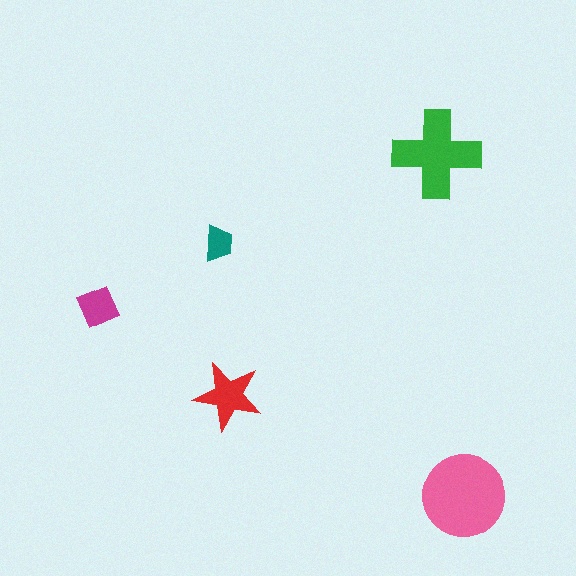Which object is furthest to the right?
The pink circle is rightmost.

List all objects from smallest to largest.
The teal trapezoid, the magenta diamond, the red star, the green cross, the pink circle.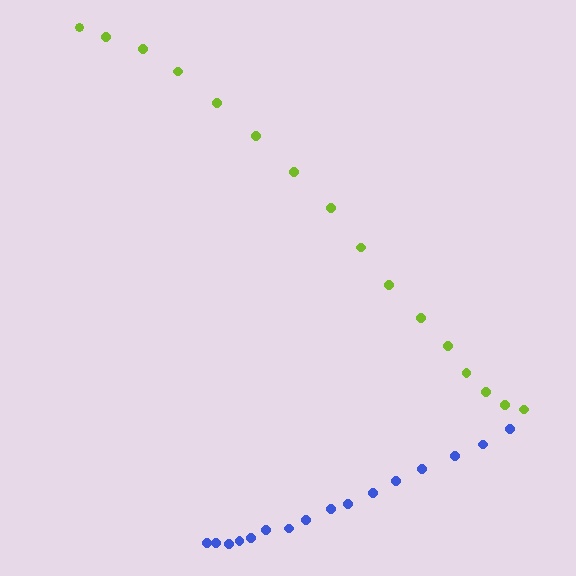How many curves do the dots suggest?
There are 2 distinct paths.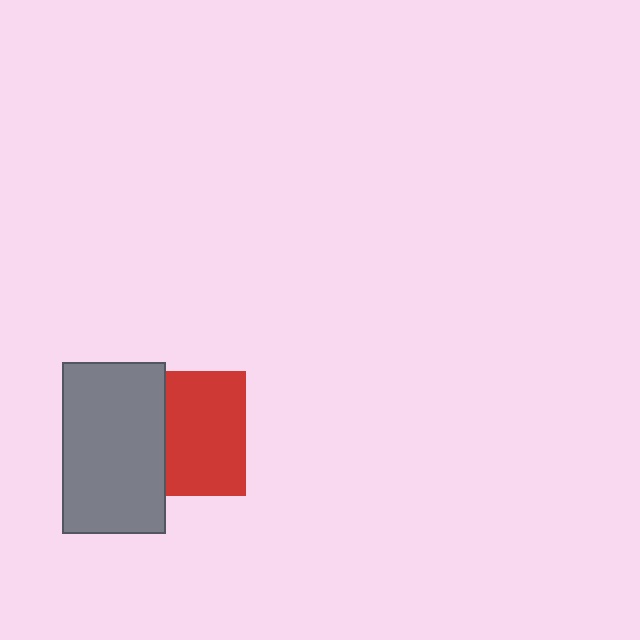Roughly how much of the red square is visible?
About half of it is visible (roughly 65%).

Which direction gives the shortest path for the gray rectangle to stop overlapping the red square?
Moving left gives the shortest separation.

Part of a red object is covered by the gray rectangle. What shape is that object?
It is a square.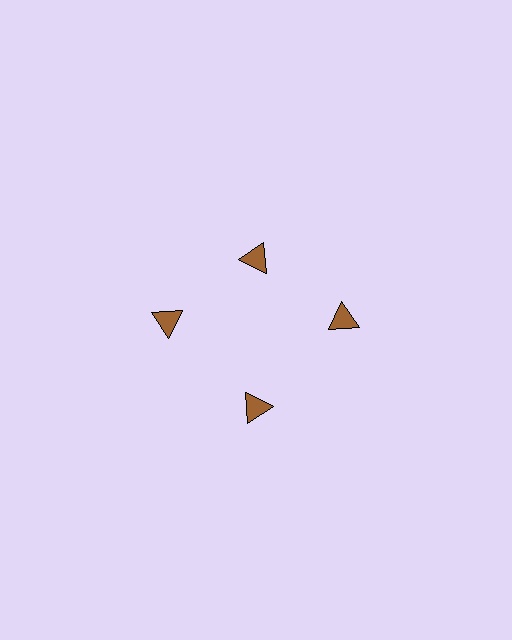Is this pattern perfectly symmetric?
No. The 4 brown triangles are arranged in a ring, but one element near the 12 o'clock position is pulled inward toward the center, breaking the 4-fold rotational symmetry.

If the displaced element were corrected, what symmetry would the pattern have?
It would have 4-fold rotational symmetry — the pattern would map onto itself every 90 degrees.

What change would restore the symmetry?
The symmetry would be restored by moving it outward, back onto the ring so that all 4 triangles sit at equal angles and equal distance from the center.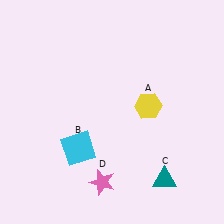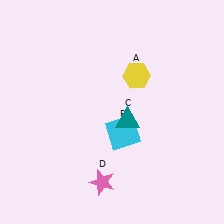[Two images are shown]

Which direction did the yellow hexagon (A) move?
The yellow hexagon (A) moved up.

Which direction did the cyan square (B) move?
The cyan square (B) moved right.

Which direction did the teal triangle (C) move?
The teal triangle (C) moved up.